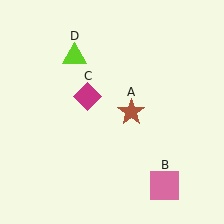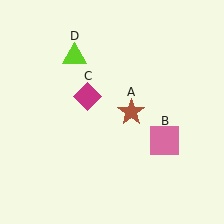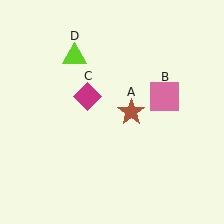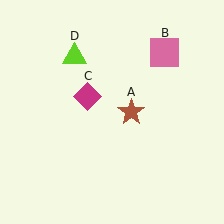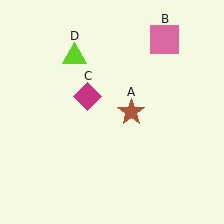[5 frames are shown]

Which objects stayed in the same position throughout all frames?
Brown star (object A) and magenta diamond (object C) and lime triangle (object D) remained stationary.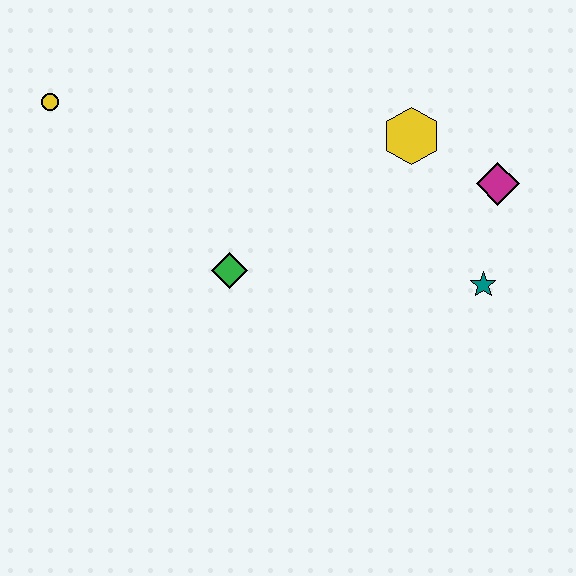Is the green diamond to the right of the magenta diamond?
No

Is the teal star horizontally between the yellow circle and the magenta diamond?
Yes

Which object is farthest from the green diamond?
The magenta diamond is farthest from the green diamond.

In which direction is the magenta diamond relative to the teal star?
The magenta diamond is above the teal star.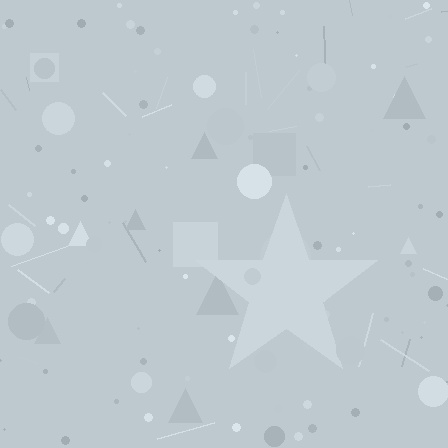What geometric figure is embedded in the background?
A star is embedded in the background.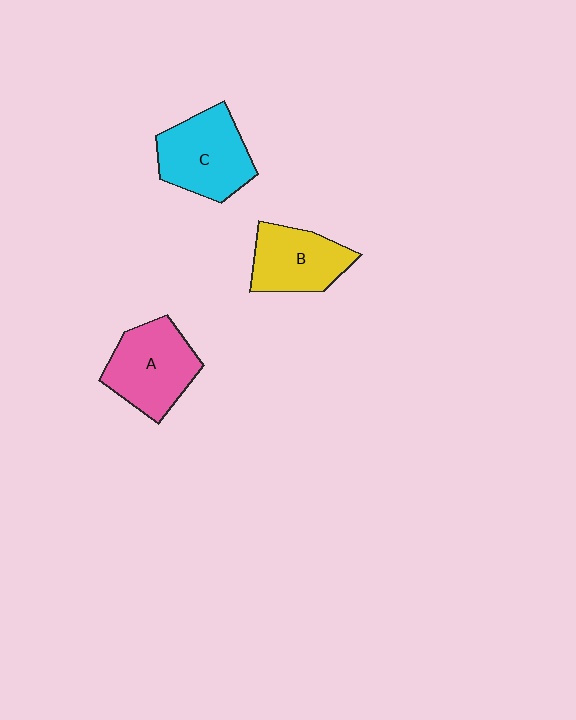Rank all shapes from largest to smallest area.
From largest to smallest: C (cyan), A (pink), B (yellow).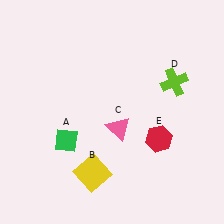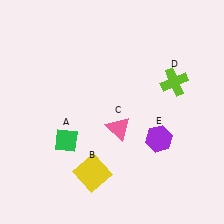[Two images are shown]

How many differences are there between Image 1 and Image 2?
There is 1 difference between the two images.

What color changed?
The hexagon (E) changed from red in Image 1 to purple in Image 2.